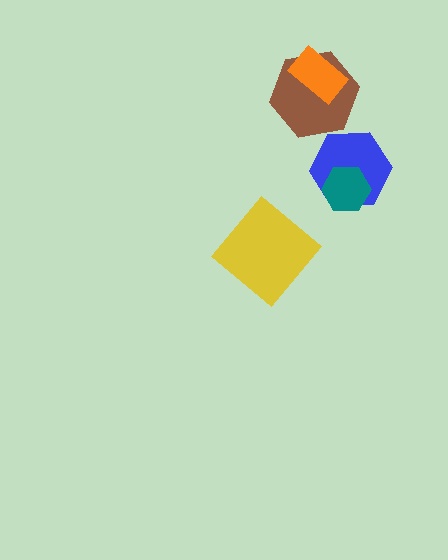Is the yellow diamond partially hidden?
No, no other shape covers it.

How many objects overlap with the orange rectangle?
1 object overlaps with the orange rectangle.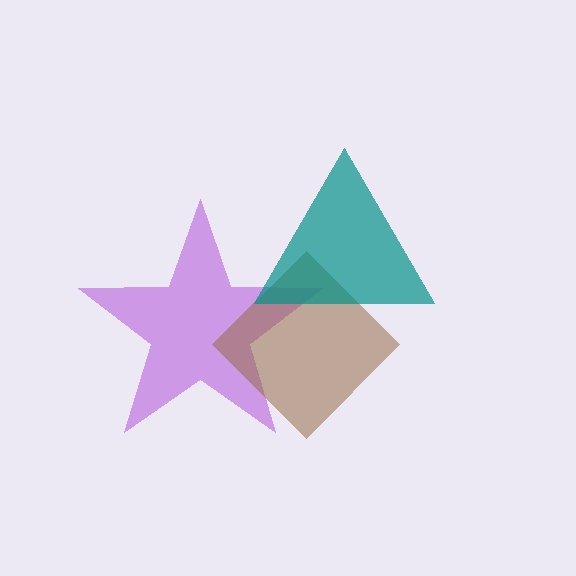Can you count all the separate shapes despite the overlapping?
Yes, there are 3 separate shapes.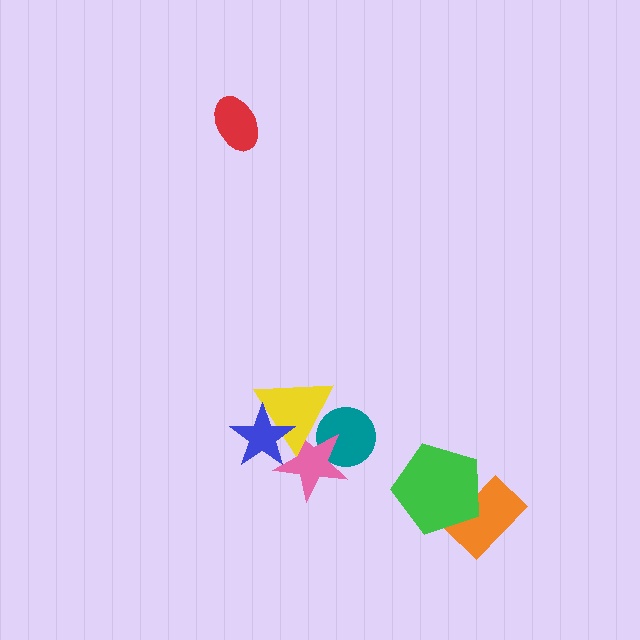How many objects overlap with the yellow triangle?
3 objects overlap with the yellow triangle.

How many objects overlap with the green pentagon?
1 object overlaps with the green pentagon.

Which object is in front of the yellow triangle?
The blue star is in front of the yellow triangle.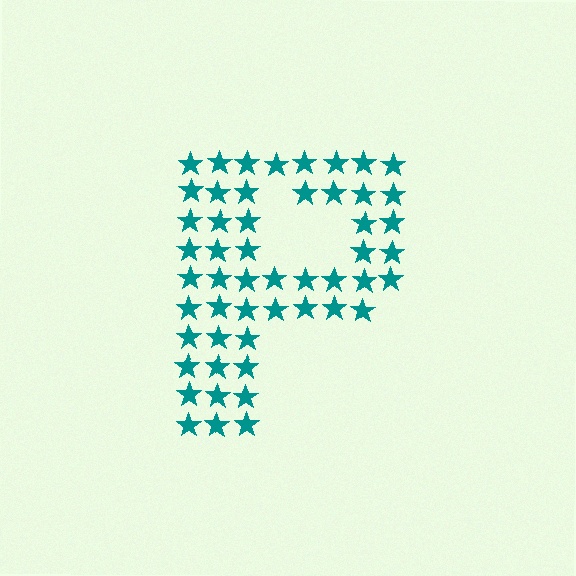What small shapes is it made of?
It is made of small stars.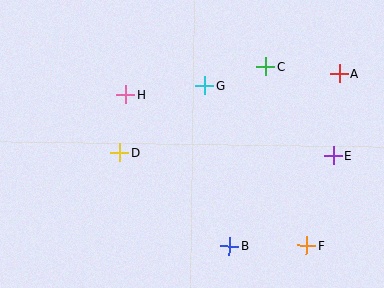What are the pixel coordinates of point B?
Point B is at (229, 246).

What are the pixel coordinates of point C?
Point C is at (266, 67).